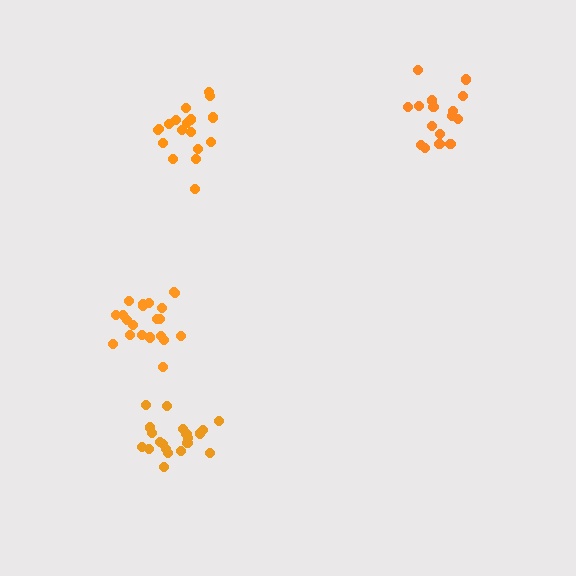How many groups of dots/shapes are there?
There are 4 groups.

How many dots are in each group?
Group 1: 21 dots, Group 2: 18 dots, Group 3: 16 dots, Group 4: 20 dots (75 total).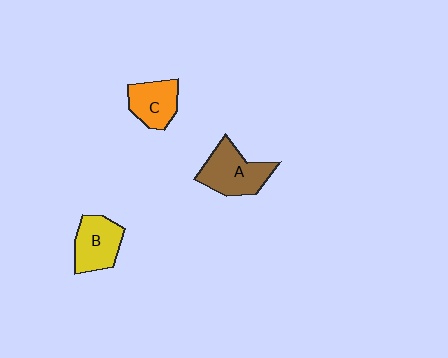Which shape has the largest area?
Shape A (brown).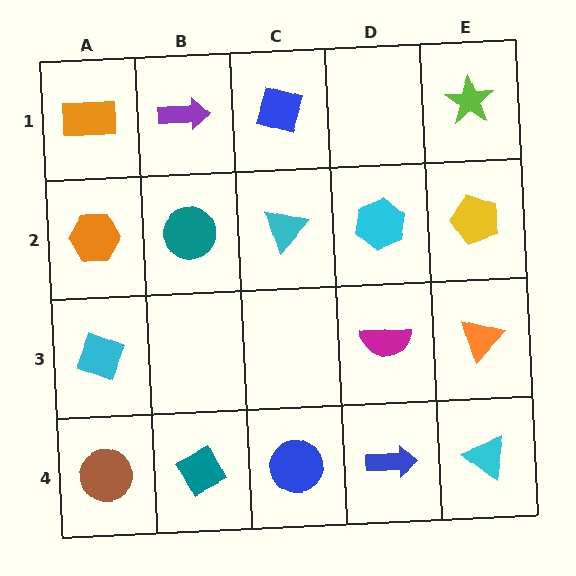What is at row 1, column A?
An orange rectangle.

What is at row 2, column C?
A cyan triangle.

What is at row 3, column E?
An orange triangle.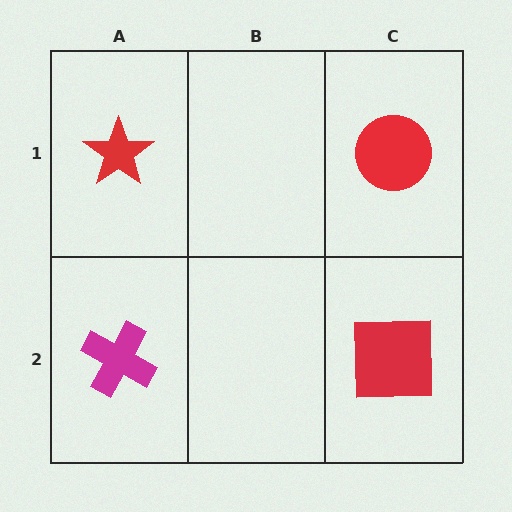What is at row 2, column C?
A red square.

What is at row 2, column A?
A magenta cross.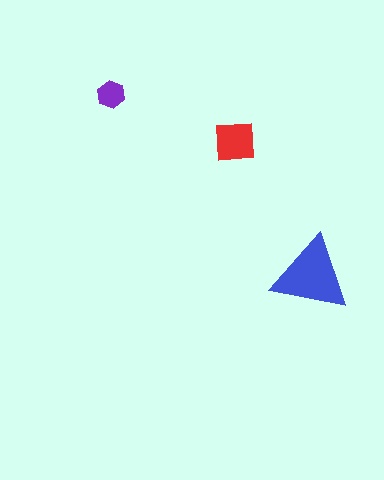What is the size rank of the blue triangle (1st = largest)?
1st.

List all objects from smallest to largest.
The purple hexagon, the red square, the blue triangle.